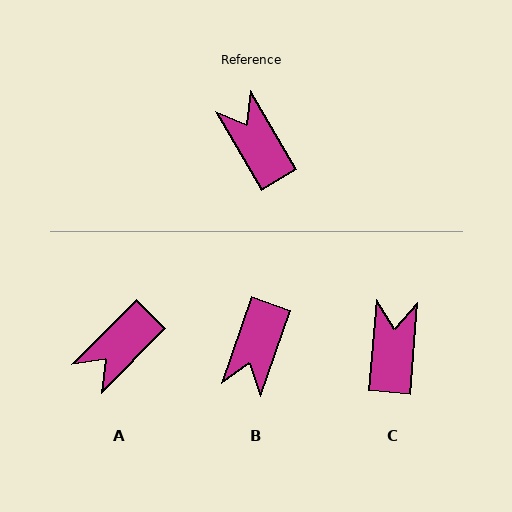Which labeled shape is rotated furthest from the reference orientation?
B, about 131 degrees away.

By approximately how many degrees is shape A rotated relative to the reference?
Approximately 105 degrees counter-clockwise.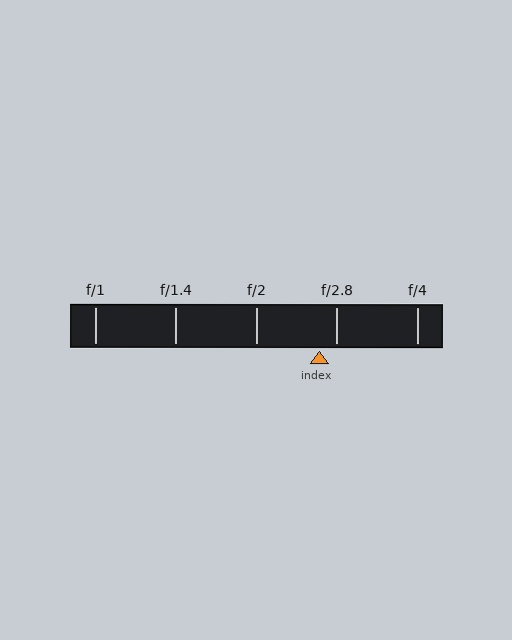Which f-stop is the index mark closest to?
The index mark is closest to f/2.8.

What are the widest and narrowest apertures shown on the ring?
The widest aperture shown is f/1 and the narrowest is f/4.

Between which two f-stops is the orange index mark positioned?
The index mark is between f/2 and f/2.8.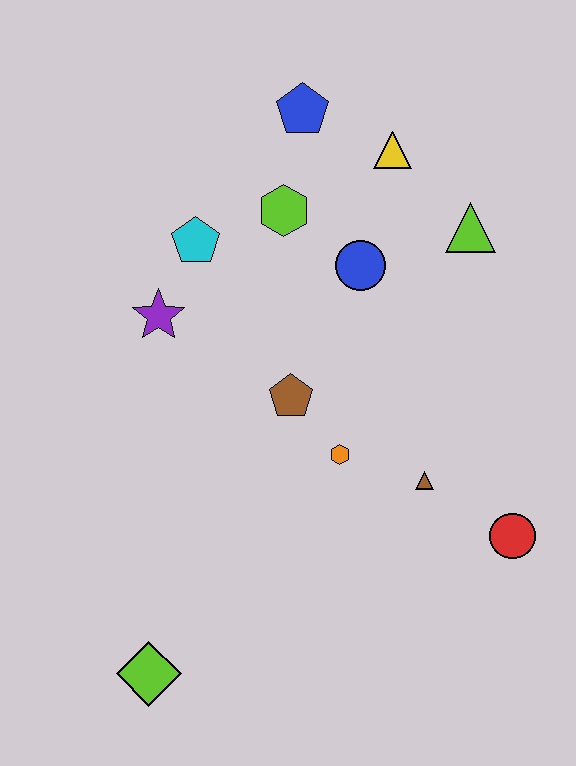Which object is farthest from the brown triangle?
The blue pentagon is farthest from the brown triangle.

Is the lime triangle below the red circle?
No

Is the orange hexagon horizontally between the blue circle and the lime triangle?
No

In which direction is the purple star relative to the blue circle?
The purple star is to the left of the blue circle.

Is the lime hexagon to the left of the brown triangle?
Yes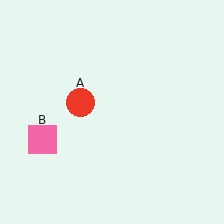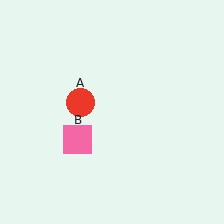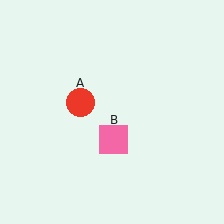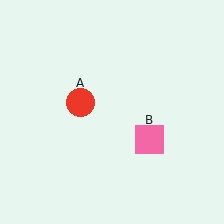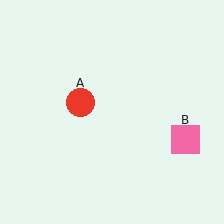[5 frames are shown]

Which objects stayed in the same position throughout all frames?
Red circle (object A) remained stationary.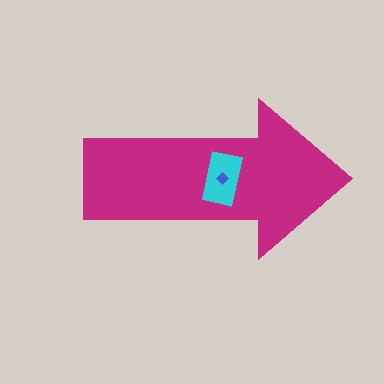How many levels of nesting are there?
3.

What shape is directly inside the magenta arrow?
The cyan rectangle.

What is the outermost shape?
The magenta arrow.